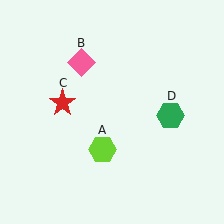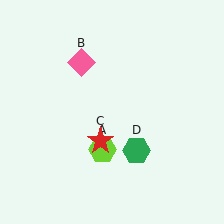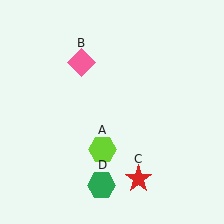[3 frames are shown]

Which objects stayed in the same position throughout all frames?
Lime hexagon (object A) and pink diamond (object B) remained stationary.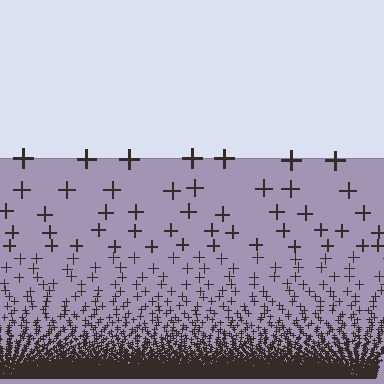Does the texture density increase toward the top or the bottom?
Density increases toward the bottom.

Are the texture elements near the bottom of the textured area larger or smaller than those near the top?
Smaller. The gradient is inverted — elements near the bottom are smaller and denser.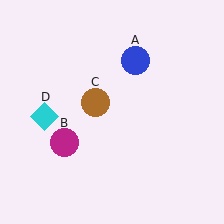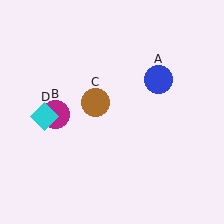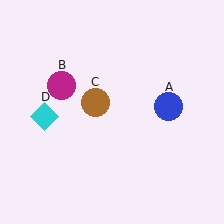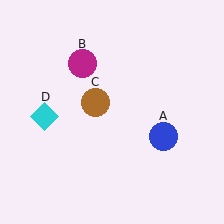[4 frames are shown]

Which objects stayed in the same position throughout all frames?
Brown circle (object C) and cyan diamond (object D) remained stationary.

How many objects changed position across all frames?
2 objects changed position: blue circle (object A), magenta circle (object B).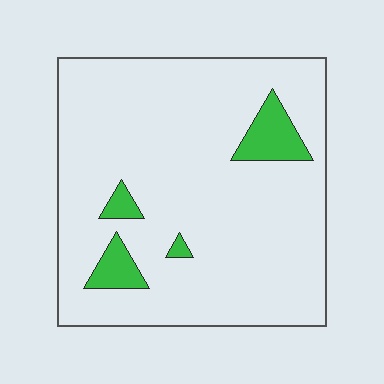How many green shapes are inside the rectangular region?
4.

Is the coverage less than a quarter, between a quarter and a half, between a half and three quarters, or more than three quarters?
Less than a quarter.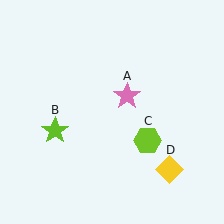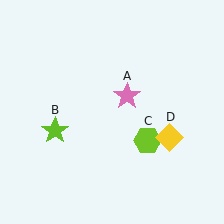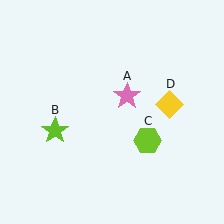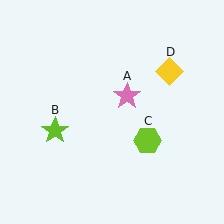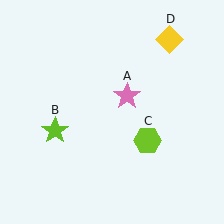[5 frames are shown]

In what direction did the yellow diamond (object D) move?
The yellow diamond (object D) moved up.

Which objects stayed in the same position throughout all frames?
Pink star (object A) and lime star (object B) and lime hexagon (object C) remained stationary.